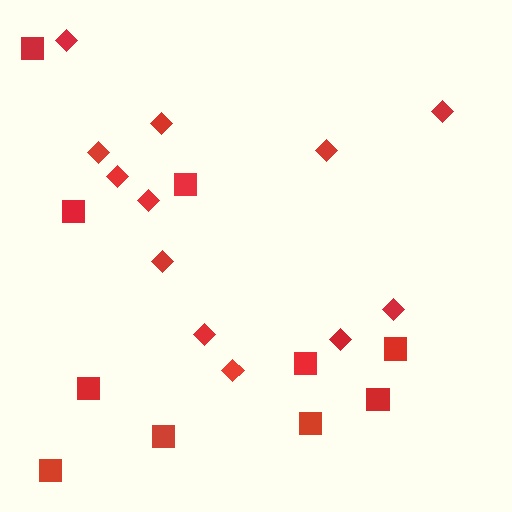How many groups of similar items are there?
There are 2 groups: one group of squares (10) and one group of diamonds (12).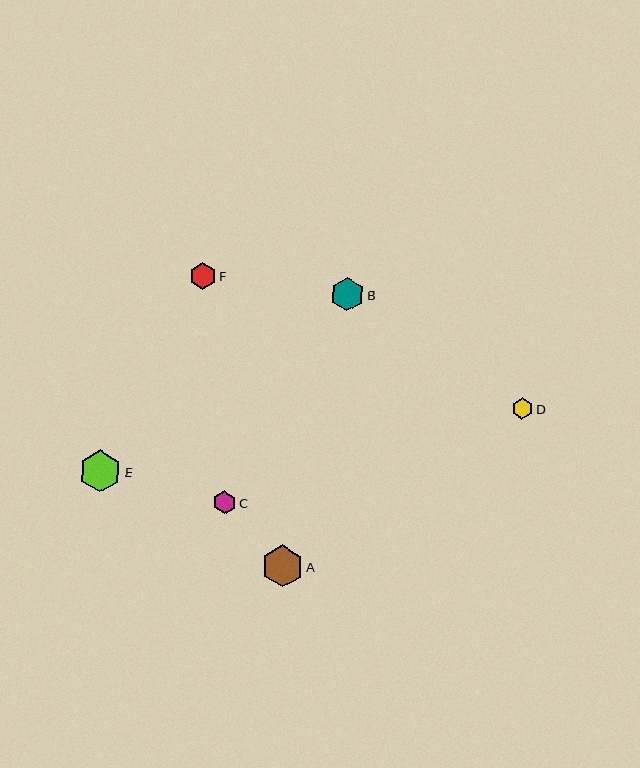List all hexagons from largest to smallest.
From largest to smallest: E, A, B, F, C, D.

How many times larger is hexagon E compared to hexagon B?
Hexagon E is approximately 1.3 times the size of hexagon B.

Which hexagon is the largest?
Hexagon E is the largest with a size of approximately 42 pixels.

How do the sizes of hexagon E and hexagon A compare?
Hexagon E and hexagon A are approximately the same size.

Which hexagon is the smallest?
Hexagon D is the smallest with a size of approximately 21 pixels.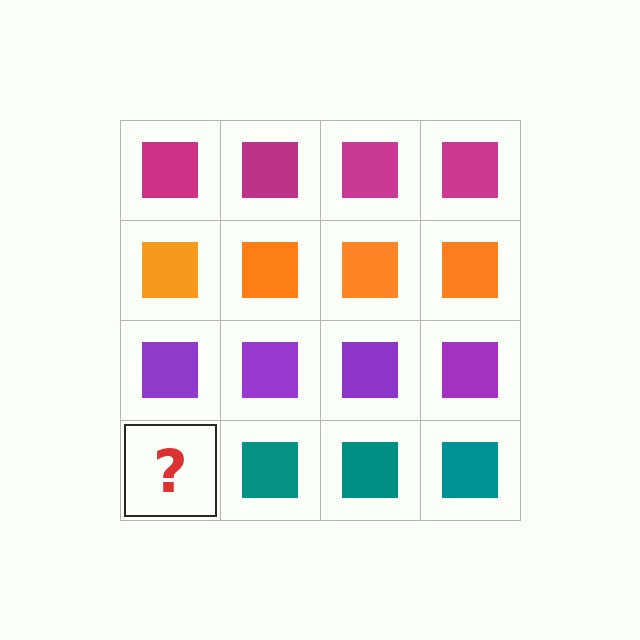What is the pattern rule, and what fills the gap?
The rule is that each row has a consistent color. The gap should be filled with a teal square.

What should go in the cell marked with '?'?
The missing cell should contain a teal square.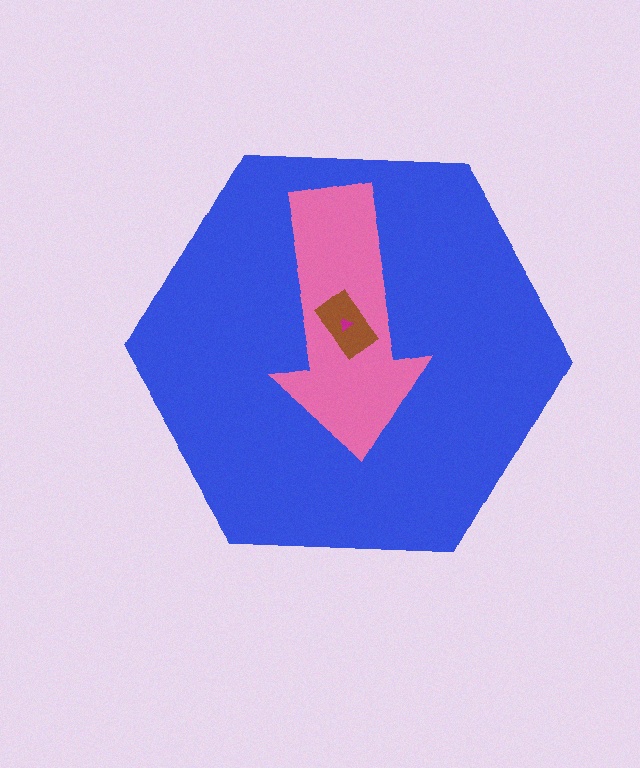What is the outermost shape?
The blue hexagon.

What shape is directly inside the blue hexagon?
The pink arrow.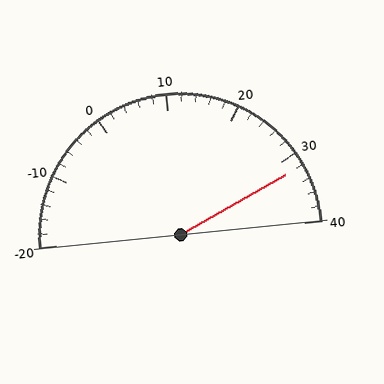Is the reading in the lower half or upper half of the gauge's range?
The reading is in the upper half of the range (-20 to 40).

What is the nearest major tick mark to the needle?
The nearest major tick mark is 30.